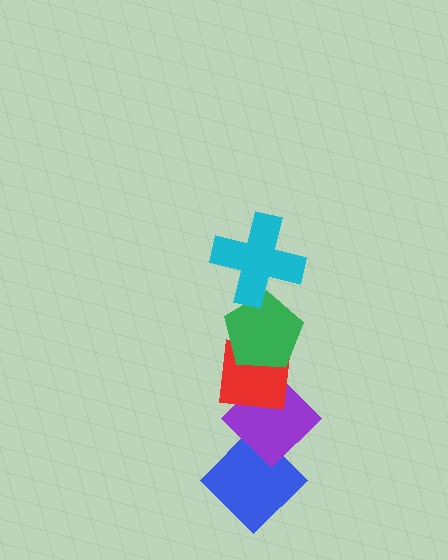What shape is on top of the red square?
The green pentagon is on top of the red square.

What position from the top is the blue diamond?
The blue diamond is 5th from the top.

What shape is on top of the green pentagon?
The cyan cross is on top of the green pentagon.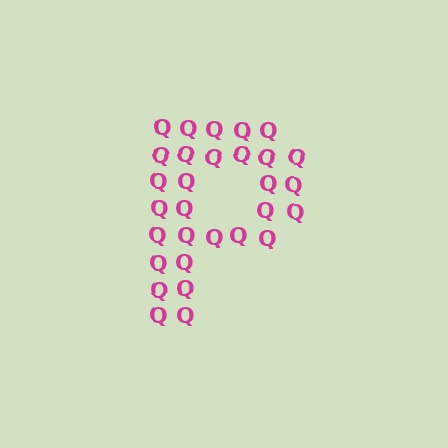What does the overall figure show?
The overall figure shows the letter P.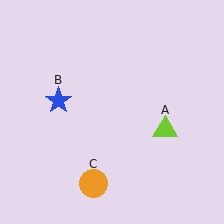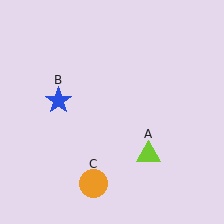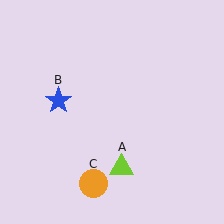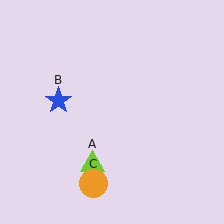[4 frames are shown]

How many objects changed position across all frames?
1 object changed position: lime triangle (object A).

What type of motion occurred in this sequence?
The lime triangle (object A) rotated clockwise around the center of the scene.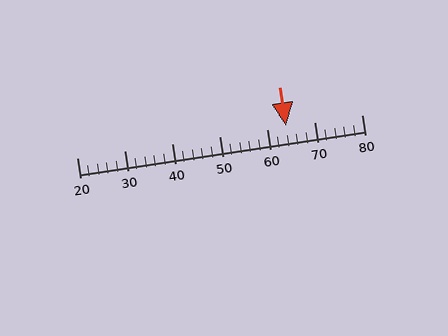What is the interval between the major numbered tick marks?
The major tick marks are spaced 10 units apart.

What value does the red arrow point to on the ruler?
The red arrow points to approximately 64.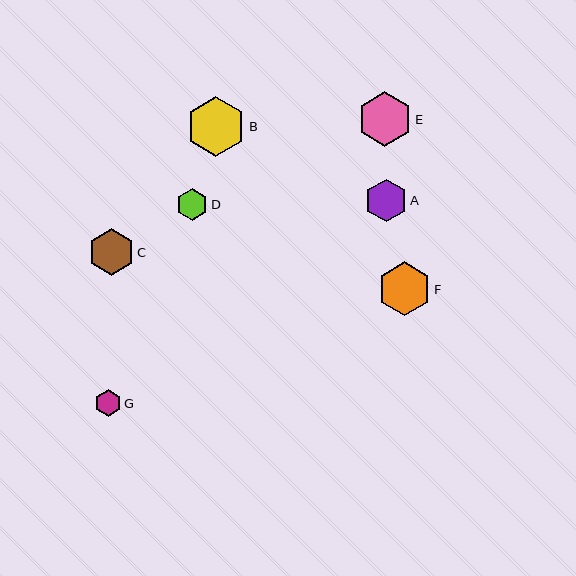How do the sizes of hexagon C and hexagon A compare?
Hexagon C and hexagon A are approximately the same size.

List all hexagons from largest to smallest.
From largest to smallest: B, E, F, C, A, D, G.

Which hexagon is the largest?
Hexagon B is the largest with a size of approximately 60 pixels.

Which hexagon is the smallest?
Hexagon G is the smallest with a size of approximately 27 pixels.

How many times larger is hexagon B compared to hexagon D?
Hexagon B is approximately 1.9 times the size of hexagon D.